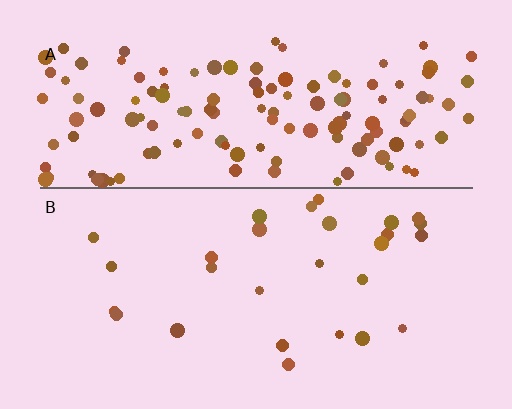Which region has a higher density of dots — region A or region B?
A (the top).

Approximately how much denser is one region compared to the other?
Approximately 4.8× — region A over region B.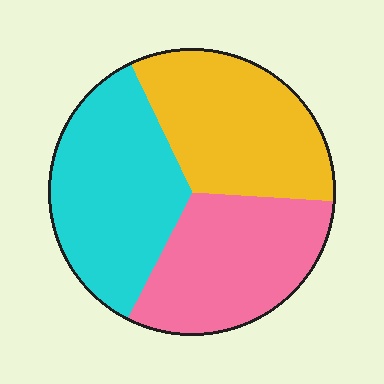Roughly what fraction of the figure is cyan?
Cyan covers 36% of the figure.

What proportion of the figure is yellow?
Yellow takes up between a quarter and a half of the figure.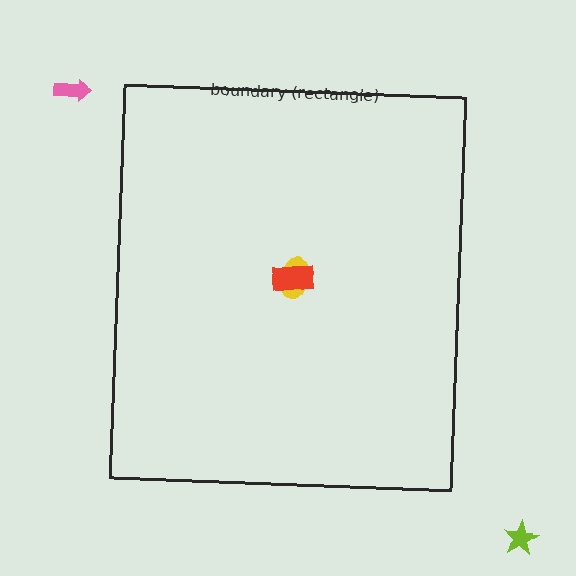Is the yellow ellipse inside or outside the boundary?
Inside.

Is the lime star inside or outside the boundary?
Outside.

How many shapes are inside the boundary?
2 inside, 2 outside.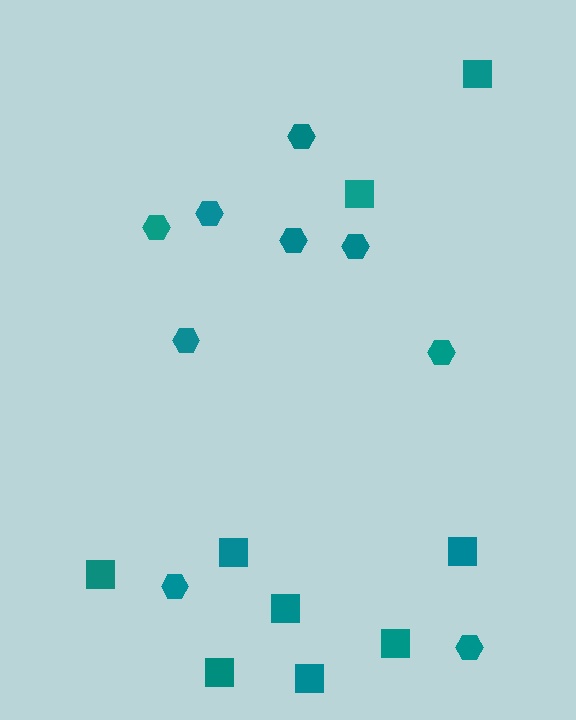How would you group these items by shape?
There are 2 groups: one group of hexagons (9) and one group of squares (9).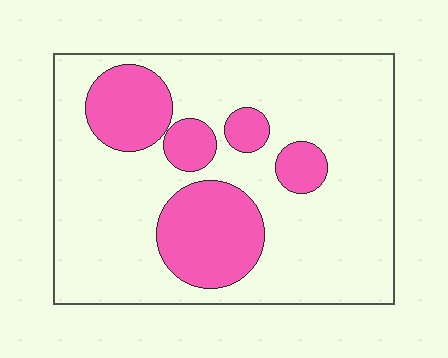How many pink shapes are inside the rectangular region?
5.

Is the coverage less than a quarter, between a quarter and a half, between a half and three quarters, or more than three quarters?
Less than a quarter.